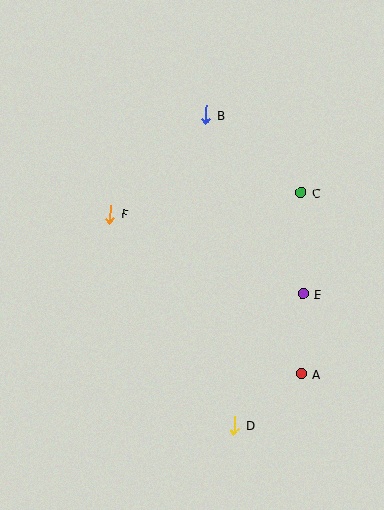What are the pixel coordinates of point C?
Point C is at (301, 193).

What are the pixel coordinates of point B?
Point B is at (206, 115).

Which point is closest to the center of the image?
Point F at (110, 214) is closest to the center.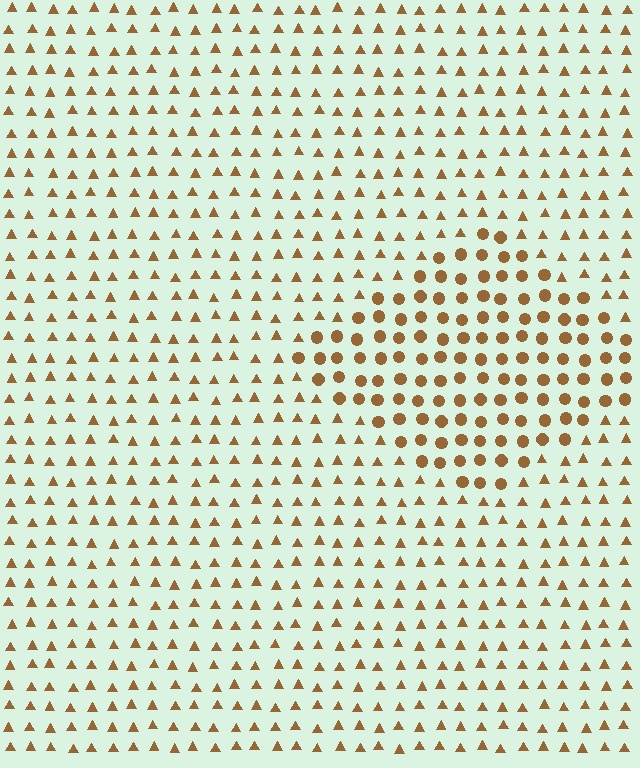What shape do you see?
I see a diamond.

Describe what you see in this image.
The image is filled with small brown elements arranged in a uniform grid. A diamond-shaped region contains circles, while the surrounding area contains triangles. The boundary is defined purely by the change in element shape.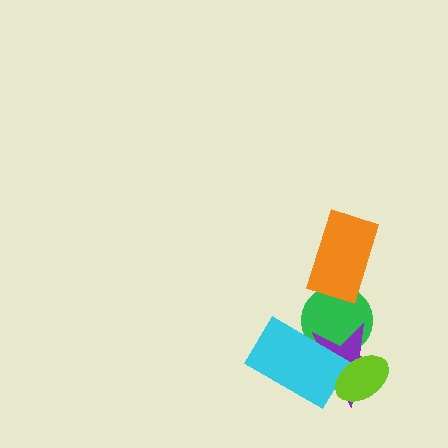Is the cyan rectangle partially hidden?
Yes, it is partially covered by another shape.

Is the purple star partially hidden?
Yes, it is partially covered by another shape.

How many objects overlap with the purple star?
3 objects overlap with the purple star.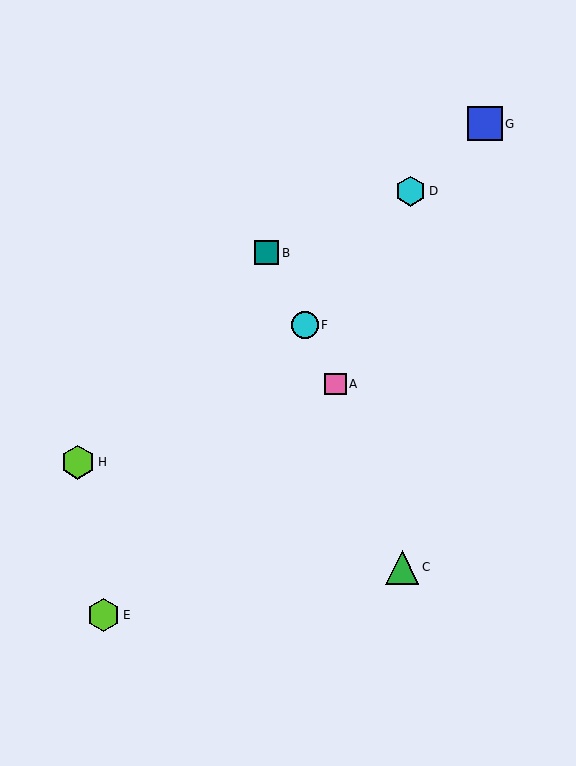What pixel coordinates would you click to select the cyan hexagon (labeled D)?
Click at (411, 191) to select the cyan hexagon D.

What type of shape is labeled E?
Shape E is a lime hexagon.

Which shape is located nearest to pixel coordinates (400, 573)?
The green triangle (labeled C) at (402, 567) is nearest to that location.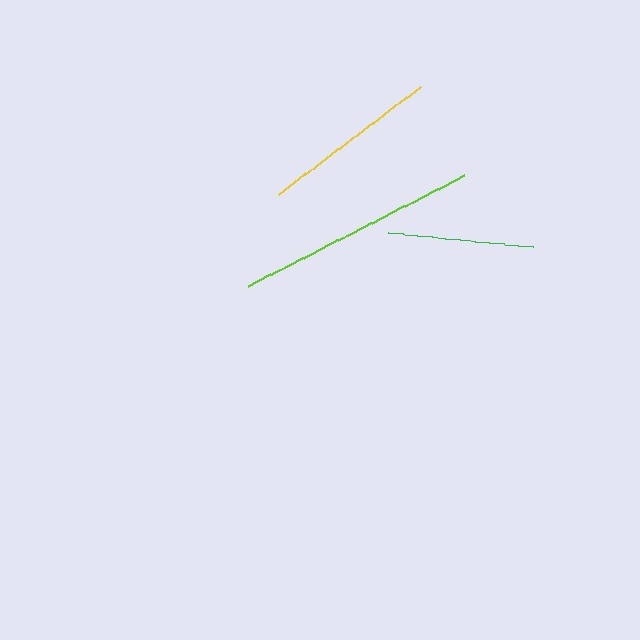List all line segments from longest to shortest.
From longest to shortest: lime, yellow, green.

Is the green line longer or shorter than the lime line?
The lime line is longer than the green line.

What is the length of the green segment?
The green segment is approximately 146 pixels long.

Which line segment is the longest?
The lime line is the longest at approximately 243 pixels.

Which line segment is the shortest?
The green line is the shortest at approximately 146 pixels.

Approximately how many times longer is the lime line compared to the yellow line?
The lime line is approximately 1.4 times the length of the yellow line.